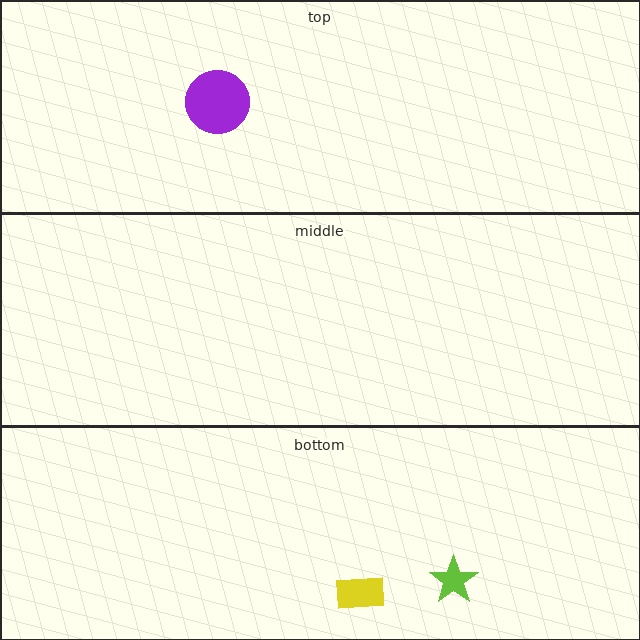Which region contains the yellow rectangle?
The bottom region.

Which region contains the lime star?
The bottom region.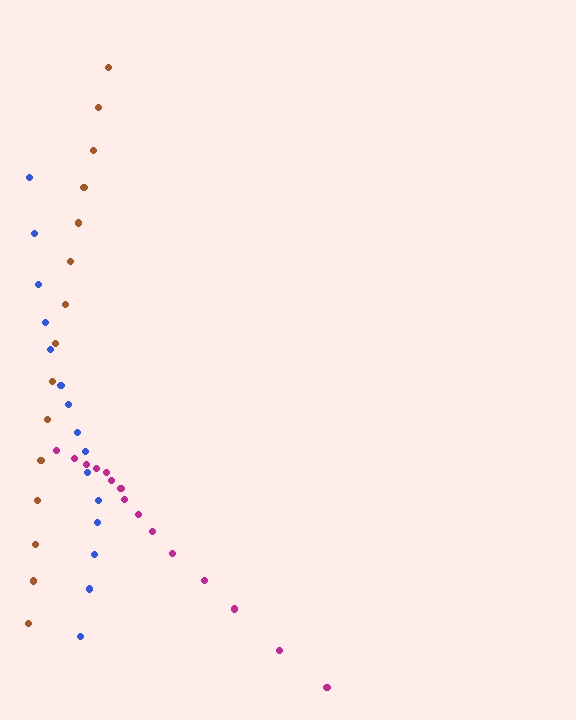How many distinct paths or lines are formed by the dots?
There are 3 distinct paths.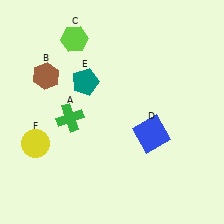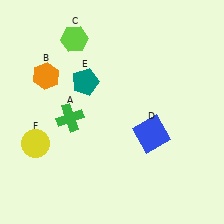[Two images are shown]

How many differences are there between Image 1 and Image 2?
There is 1 difference between the two images.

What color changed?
The hexagon (B) changed from brown in Image 1 to orange in Image 2.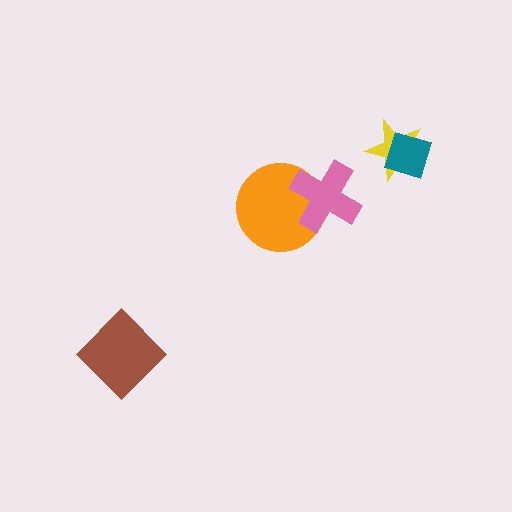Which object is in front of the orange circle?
The pink cross is in front of the orange circle.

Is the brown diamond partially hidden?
No, no other shape covers it.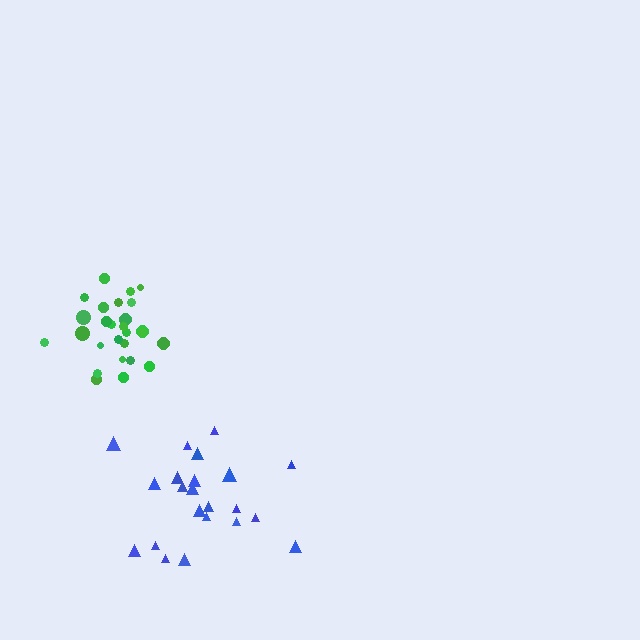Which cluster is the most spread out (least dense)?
Blue.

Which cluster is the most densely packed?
Green.